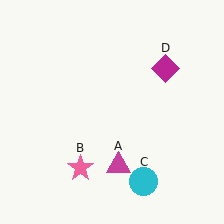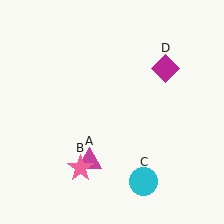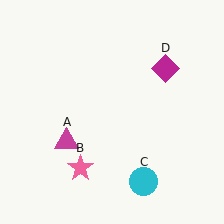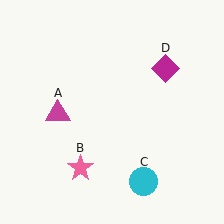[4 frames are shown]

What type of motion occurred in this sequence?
The magenta triangle (object A) rotated clockwise around the center of the scene.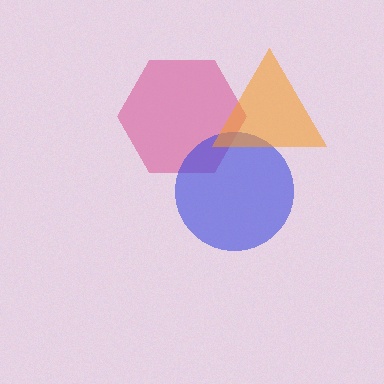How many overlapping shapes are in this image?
There are 3 overlapping shapes in the image.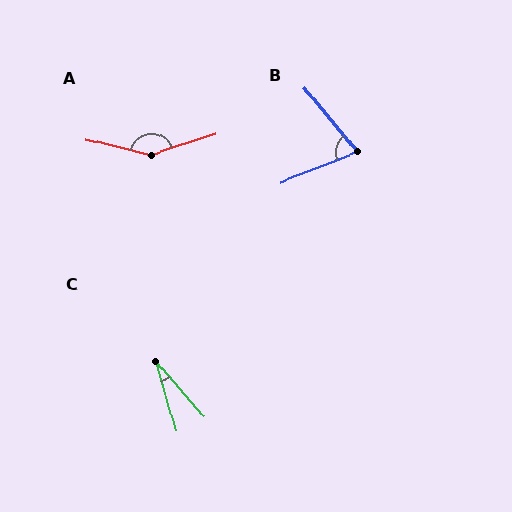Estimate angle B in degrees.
Approximately 72 degrees.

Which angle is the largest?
A, at approximately 148 degrees.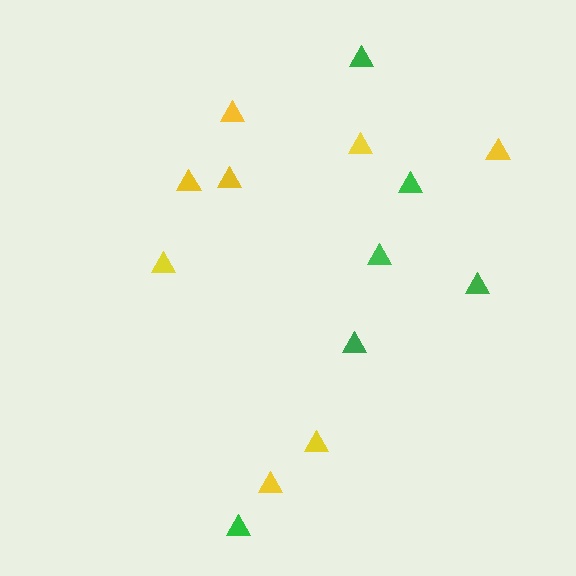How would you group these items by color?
There are 2 groups: one group of yellow triangles (8) and one group of green triangles (6).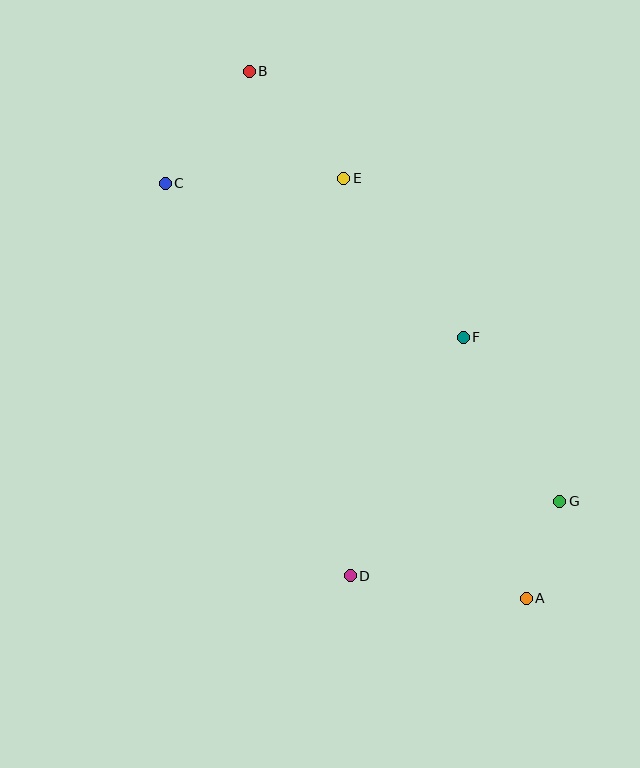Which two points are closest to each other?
Points A and G are closest to each other.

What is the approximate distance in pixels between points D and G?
The distance between D and G is approximately 222 pixels.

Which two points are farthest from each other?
Points A and B are farthest from each other.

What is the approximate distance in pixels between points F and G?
The distance between F and G is approximately 190 pixels.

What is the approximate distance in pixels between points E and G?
The distance between E and G is approximately 389 pixels.